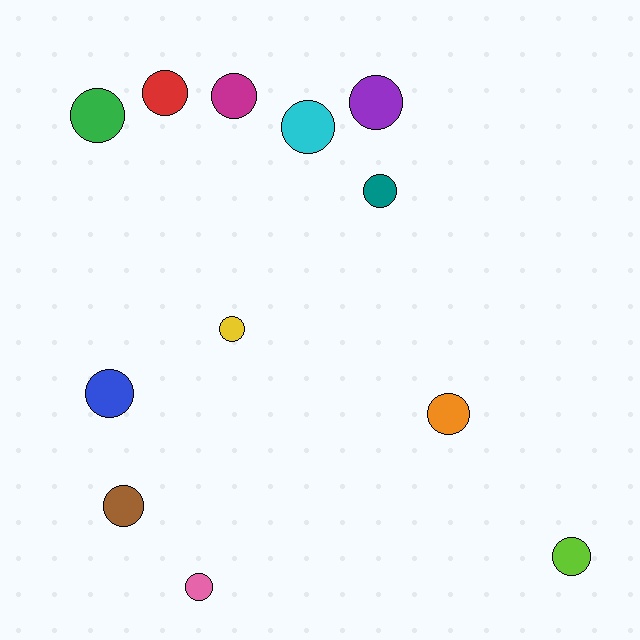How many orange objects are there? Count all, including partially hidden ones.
There is 1 orange object.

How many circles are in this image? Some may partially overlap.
There are 12 circles.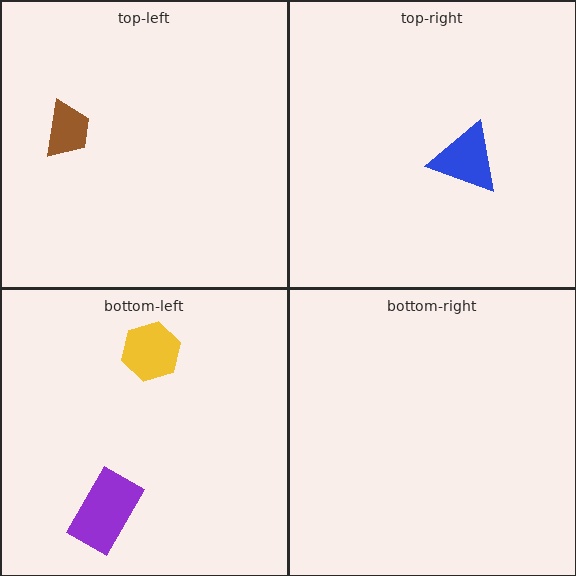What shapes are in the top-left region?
The brown trapezoid.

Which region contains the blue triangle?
The top-right region.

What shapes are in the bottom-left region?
The purple rectangle, the yellow hexagon.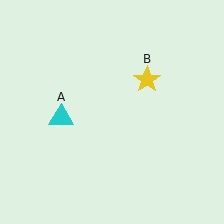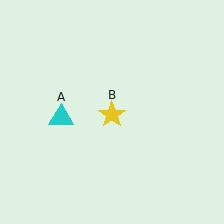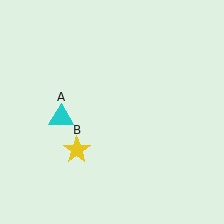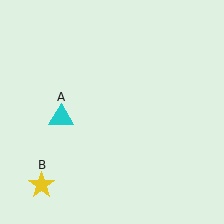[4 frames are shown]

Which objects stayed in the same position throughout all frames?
Cyan triangle (object A) remained stationary.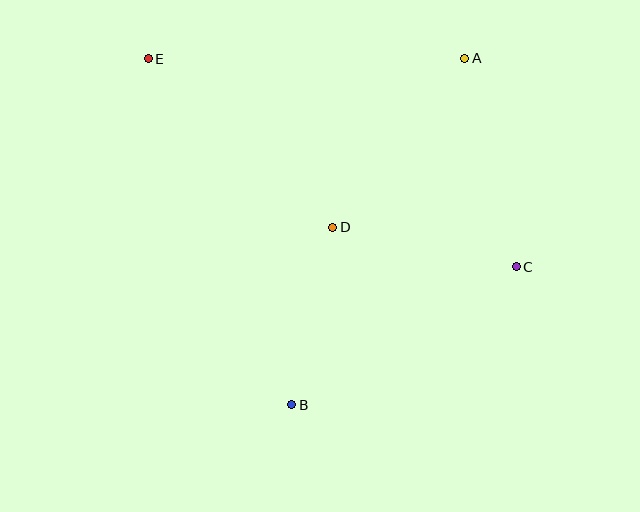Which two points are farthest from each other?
Points C and E are farthest from each other.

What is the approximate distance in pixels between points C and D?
The distance between C and D is approximately 188 pixels.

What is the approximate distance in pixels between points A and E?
The distance between A and E is approximately 316 pixels.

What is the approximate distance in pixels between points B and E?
The distance between B and E is approximately 375 pixels.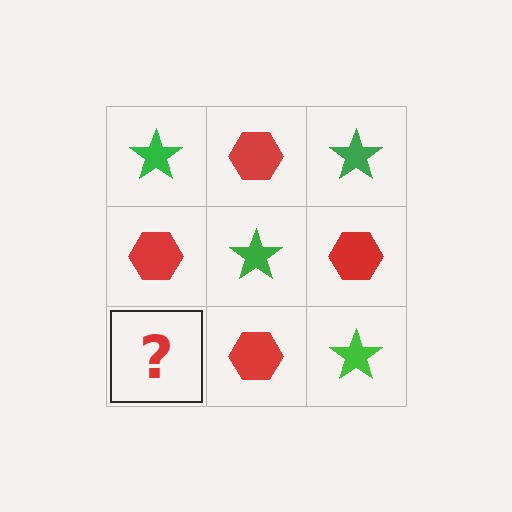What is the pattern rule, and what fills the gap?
The rule is that it alternates green star and red hexagon in a checkerboard pattern. The gap should be filled with a green star.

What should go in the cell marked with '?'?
The missing cell should contain a green star.